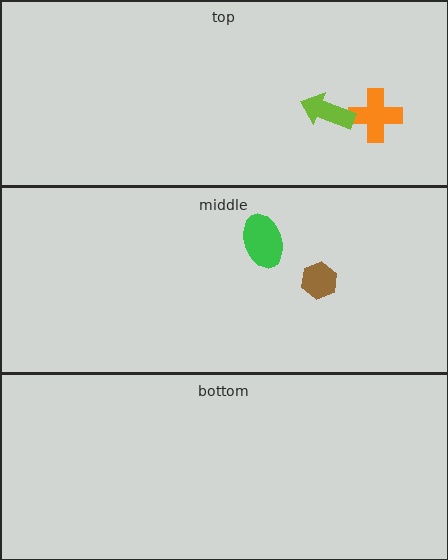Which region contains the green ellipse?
The middle region.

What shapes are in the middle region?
The green ellipse, the brown hexagon.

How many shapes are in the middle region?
2.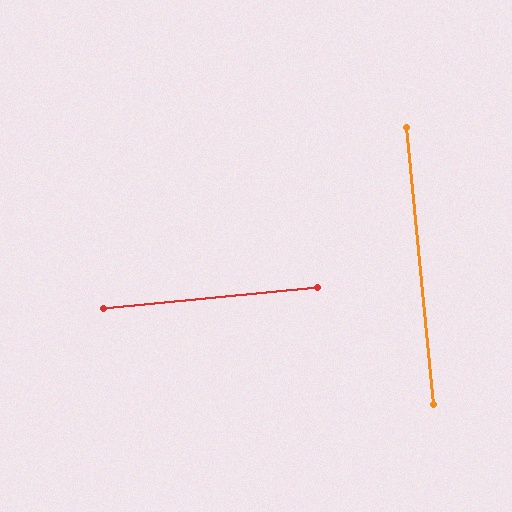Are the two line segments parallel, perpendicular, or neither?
Perpendicular — they meet at approximately 90°.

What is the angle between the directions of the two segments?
Approximately 90 degrees.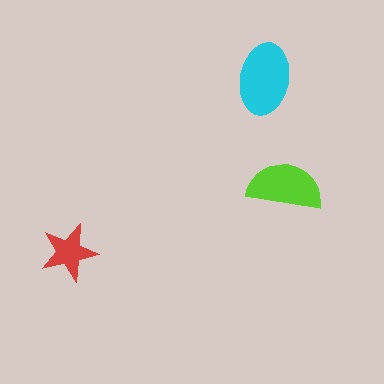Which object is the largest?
The cyan ellipse.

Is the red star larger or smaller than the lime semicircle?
Smaller.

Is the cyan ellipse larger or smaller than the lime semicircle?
Larger.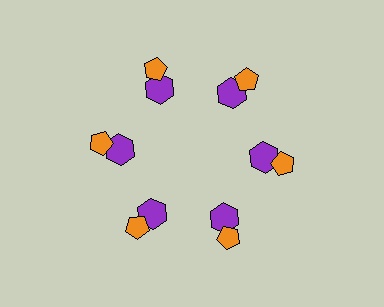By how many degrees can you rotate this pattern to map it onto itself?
The pattern maps onto itself every 60 degrees of rotation.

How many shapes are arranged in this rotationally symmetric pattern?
There are 12 shapes, arranged in 6 groups of 2.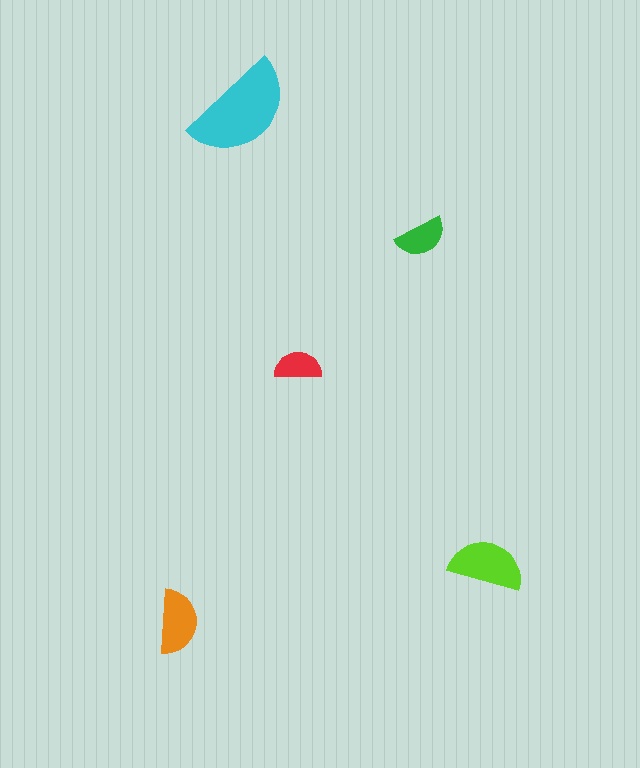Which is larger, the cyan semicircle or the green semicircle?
The cyan one.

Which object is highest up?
The cyan semicircle is topmost.